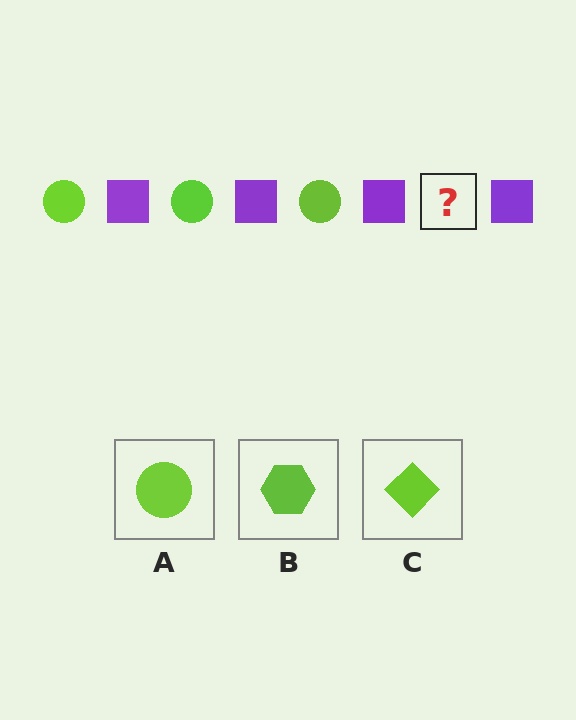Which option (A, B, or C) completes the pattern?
A.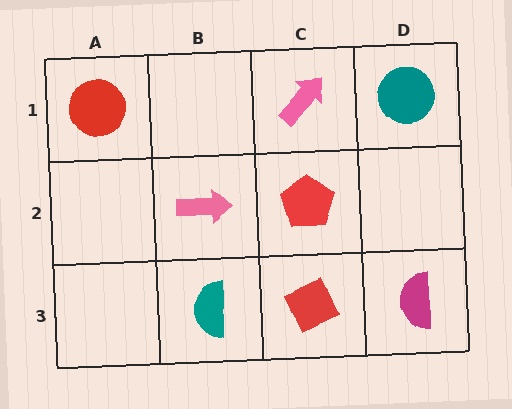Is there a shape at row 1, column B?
No, that cell is empty.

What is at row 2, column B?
A pink arrow.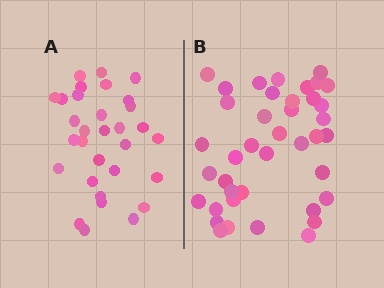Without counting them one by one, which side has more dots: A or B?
Region B (the right region) has more dots.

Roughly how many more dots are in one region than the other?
Region B has roughly 8 or so more dots than region A.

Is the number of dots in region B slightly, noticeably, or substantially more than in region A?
Region B has noticeably more, but not dramatically so. The ratio is roughly 1.3 to 1.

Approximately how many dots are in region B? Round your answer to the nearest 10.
About 40 dots.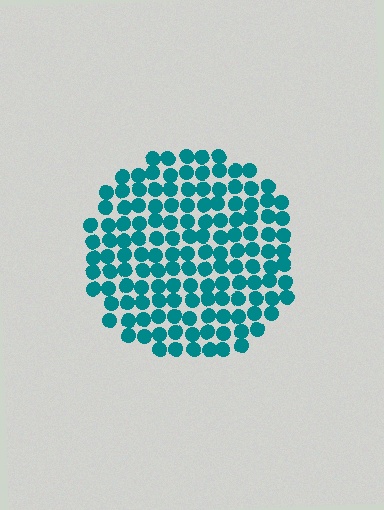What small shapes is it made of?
It is made of small circles.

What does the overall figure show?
The overall figure shows a circle.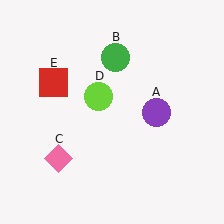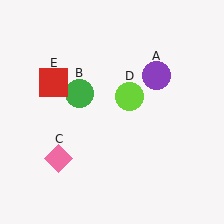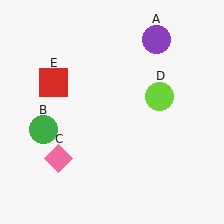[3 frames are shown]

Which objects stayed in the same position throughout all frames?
Pink diamond (object C) and red square (object E) remained stationary.